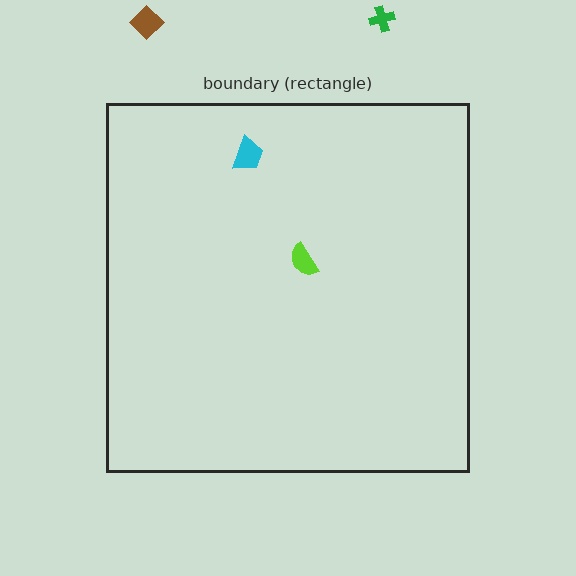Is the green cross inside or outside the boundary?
Outside.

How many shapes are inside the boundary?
2 inside, 2 outside.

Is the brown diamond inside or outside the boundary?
Outside.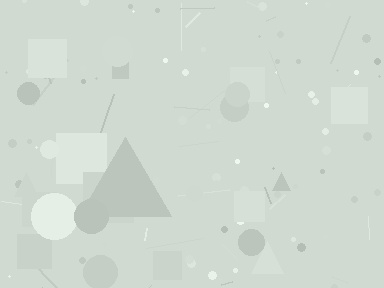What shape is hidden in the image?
A triangle is hidden in the image.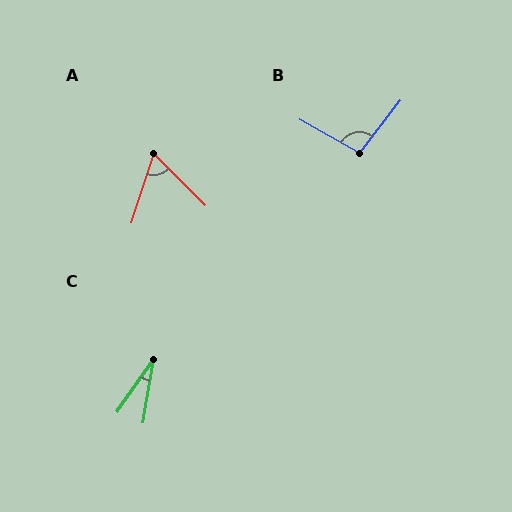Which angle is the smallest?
C, at approximately 25 degrees.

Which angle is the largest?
B, at approximately 98 degrees.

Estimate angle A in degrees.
Approximately 63 degrees.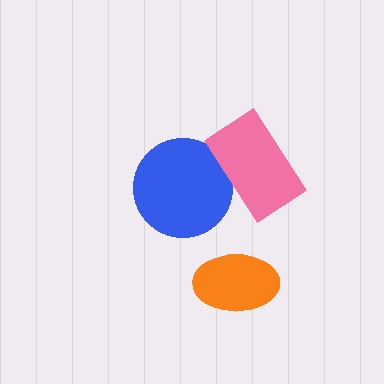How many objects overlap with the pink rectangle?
1 object overlaps with the pink rectangle.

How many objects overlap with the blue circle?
1 object overlaps with the blue circle.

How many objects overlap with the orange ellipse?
0 objects overlap with the orange ellipse.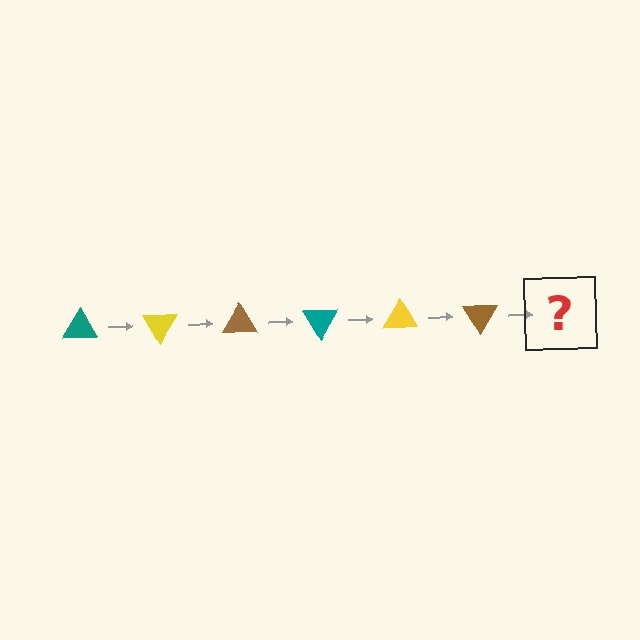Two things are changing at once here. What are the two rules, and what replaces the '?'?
The two rules are that it rotates 60 degrees each step and the color cycles through teal, yellow, and brown. The '?' should be a teal triangle, rotated 360 degrees from the start.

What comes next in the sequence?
The next element should be a teal triangle, rotated 360 degrees from the start.